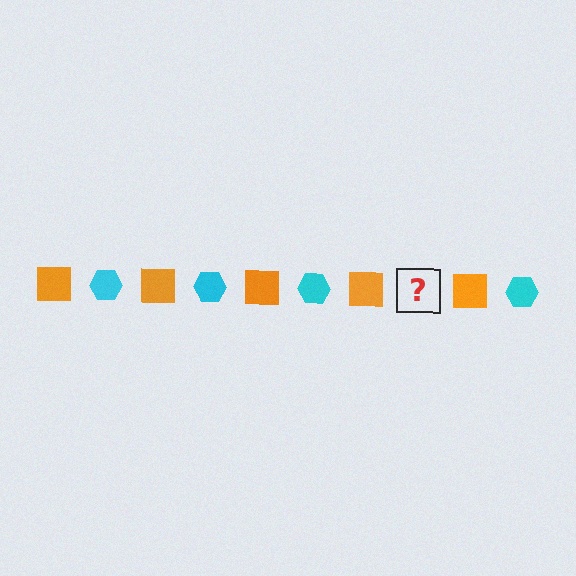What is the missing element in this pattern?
The missing element is a cyan hexagon.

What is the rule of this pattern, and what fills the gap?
The rule is that the pattern alternates between orange square and cyan hexagon. The gap should be filled with a cyan hexagon.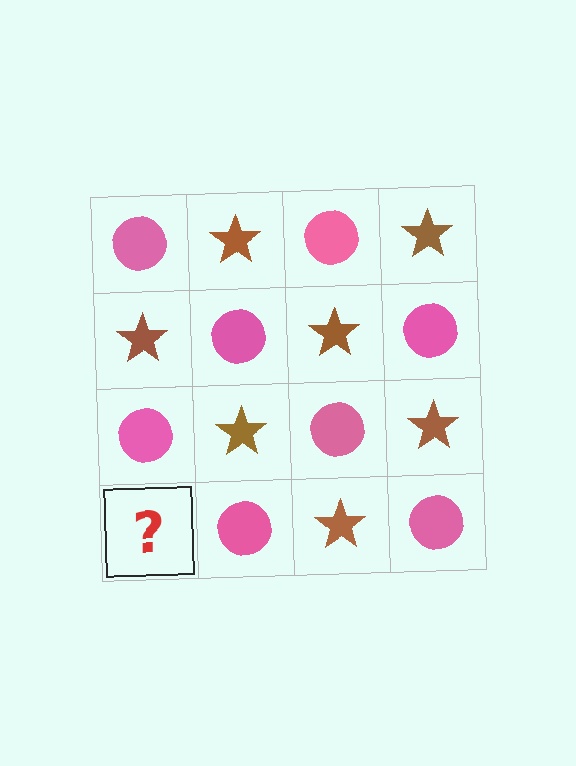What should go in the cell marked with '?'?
The missing cell should contain a brown star.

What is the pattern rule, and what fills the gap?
The rule is that it alternates pink circle and brown star in a checkerboard pattern. The gap should be filled with a brown star.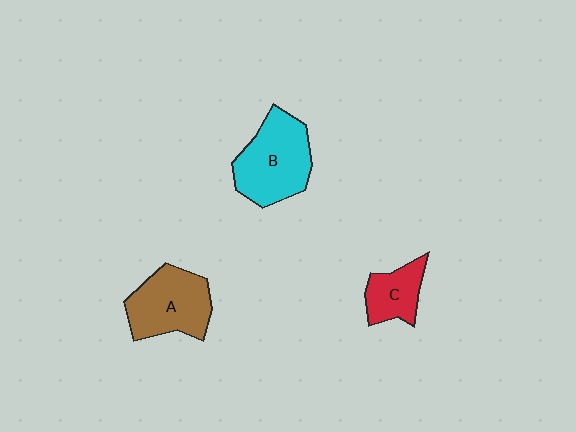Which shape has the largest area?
Shape B (cyan).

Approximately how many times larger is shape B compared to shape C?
Approximately 1.9 times.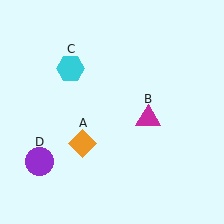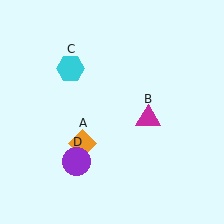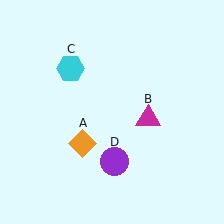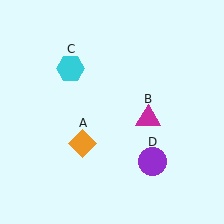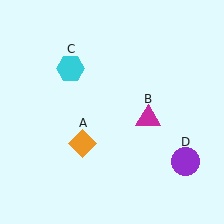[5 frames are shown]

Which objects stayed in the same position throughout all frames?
Orange diamond (object A) and magenta triangle (object B) and cyan hexagon (object C) remained stationary.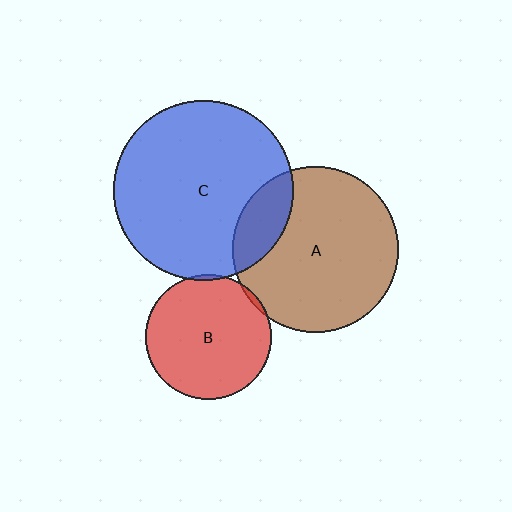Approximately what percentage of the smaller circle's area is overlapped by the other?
Approximately 5%.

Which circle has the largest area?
Circle C (blue).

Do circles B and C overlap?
Yes.